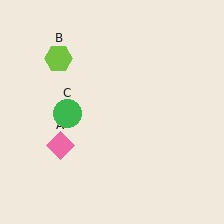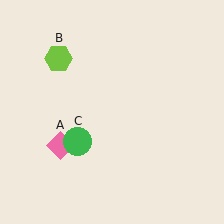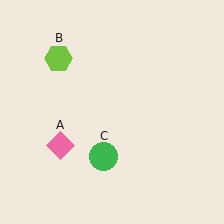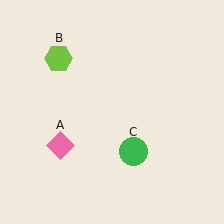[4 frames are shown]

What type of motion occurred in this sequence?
The green circle (object C) rotated counterclockwise around the center of the scene.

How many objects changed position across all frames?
1 object changed position: green circle (object C).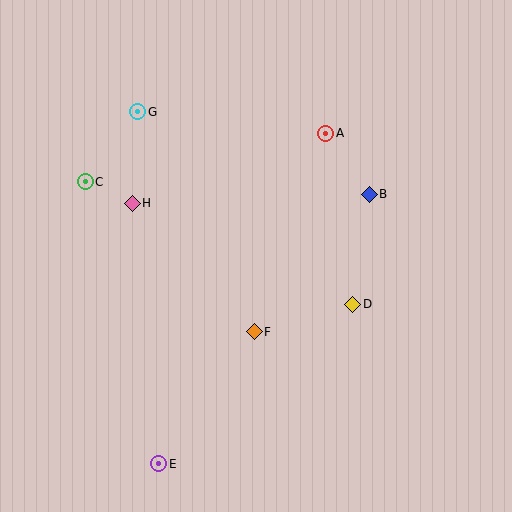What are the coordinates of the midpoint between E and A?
The midpoint between E and A is at (242, 299).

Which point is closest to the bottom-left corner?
Point E is closest to the bottom-left corner.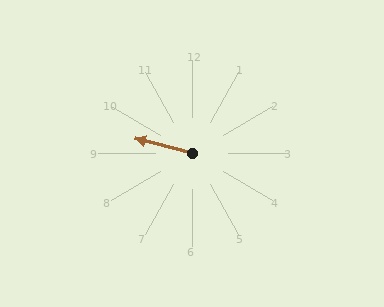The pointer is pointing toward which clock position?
Roughly 9 o'clock.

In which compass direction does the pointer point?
West.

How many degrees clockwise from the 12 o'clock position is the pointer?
Approximately 285 degrees.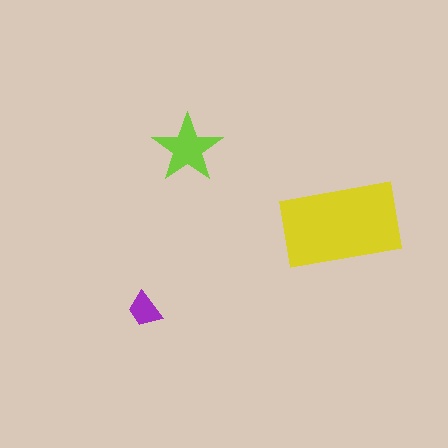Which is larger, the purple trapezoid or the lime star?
The lime star.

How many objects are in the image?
There are 3 objects in the image.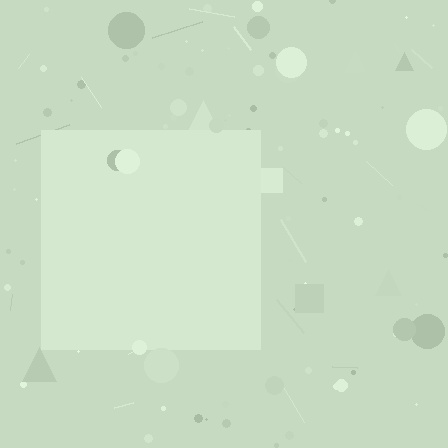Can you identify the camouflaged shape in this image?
The camouflaged shape is a square.